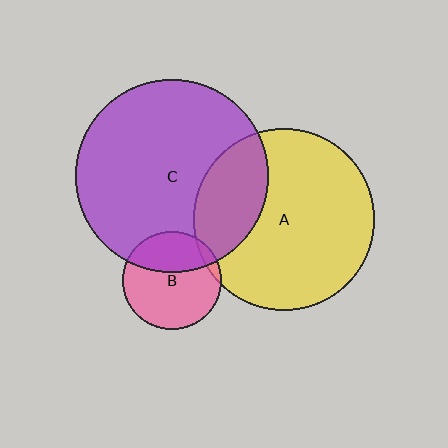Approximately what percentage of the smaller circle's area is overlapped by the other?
Approximately 35%.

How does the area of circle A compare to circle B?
Approximately 3.4 times.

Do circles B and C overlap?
Yes.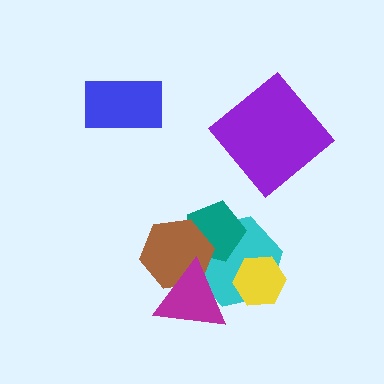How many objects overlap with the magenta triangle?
2 objects overlap with the magenta triangle.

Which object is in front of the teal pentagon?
The brown hexagon is in front of the teal pentagon.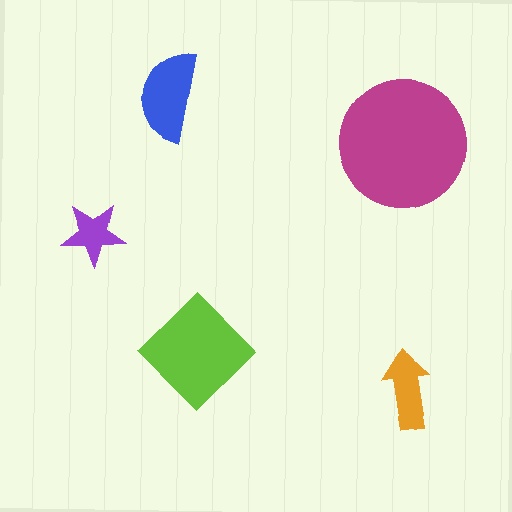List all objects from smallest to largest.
The purple star, the orange arrow, the blue semicircle, the lime diamond, the magenta circle.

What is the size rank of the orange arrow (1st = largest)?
4th.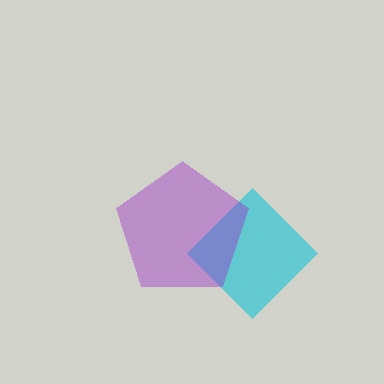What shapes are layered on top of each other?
The layered shapes are: a cyan diamond, a purple pentagon.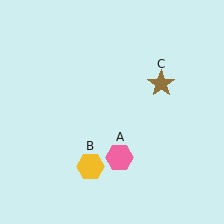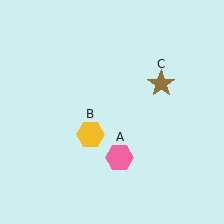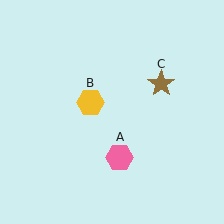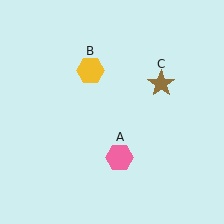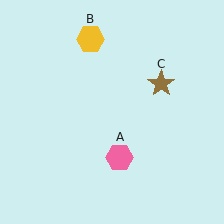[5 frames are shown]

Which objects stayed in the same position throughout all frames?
Pink hexagon (object A) and brown star (object C) remained stationary.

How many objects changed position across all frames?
1 object changed position: yellow hexagon (object B).